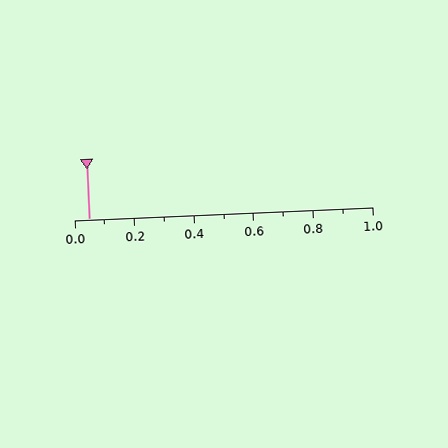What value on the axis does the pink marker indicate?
The marker indicates approximately 0.05.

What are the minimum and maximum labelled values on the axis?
The axis runs from 0.0 to 1.0.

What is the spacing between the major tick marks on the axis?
The major ticks are spaced 0.2 apart.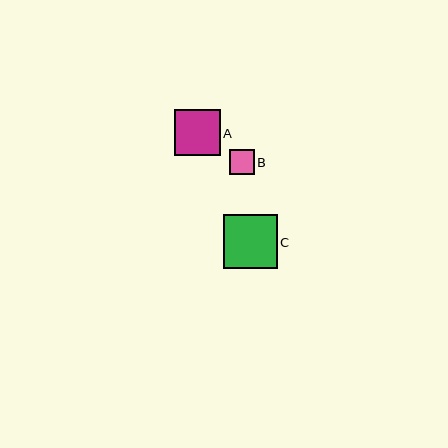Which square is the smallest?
Square B is the smallest with a size of approximately 25 pixels.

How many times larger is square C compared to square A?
Square C is approximately 1.2 times the size of square A.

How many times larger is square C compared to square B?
Square C is approximately 2.2 times the size of square B.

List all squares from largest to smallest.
From largest to smallest: C, A, B.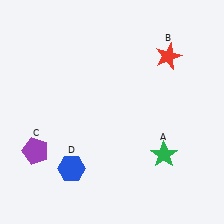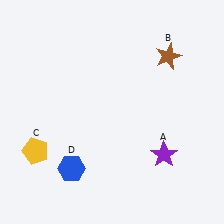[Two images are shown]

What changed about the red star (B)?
In Image 1, B is red. In Image 2, it changed to brown.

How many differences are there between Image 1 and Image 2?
There are 3 differences between the two images.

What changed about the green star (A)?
In Image 1, A is green. In Image 2, it changed to purple.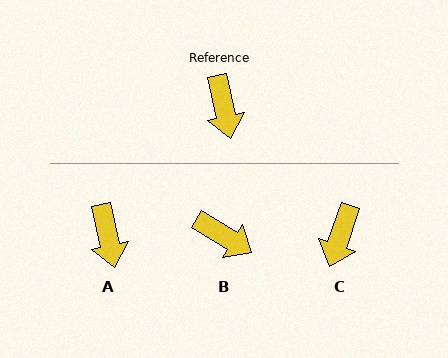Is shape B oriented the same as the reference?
No, it is off by about 47 degrees.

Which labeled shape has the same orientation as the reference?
A.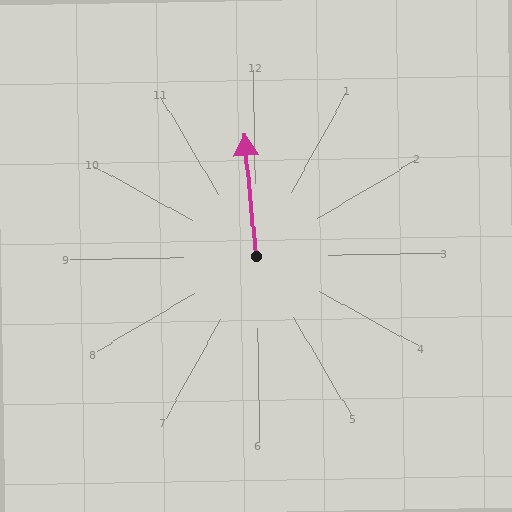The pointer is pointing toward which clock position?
Roughly 12 o'clock.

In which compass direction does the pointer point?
North.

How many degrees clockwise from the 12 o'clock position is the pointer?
Approximately 355 degrees.